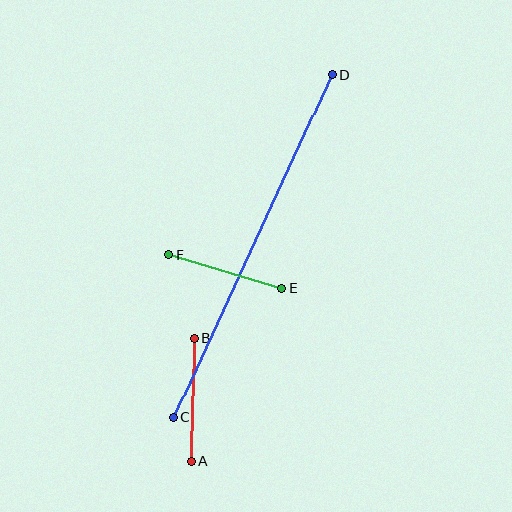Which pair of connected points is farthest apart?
Points C and D are farthest apart.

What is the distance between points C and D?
The distance is approximately 377 pixels.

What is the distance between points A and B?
The distance is approximately 123 pixels.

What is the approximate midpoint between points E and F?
The midpoint is at approximately (225, 271) pixels.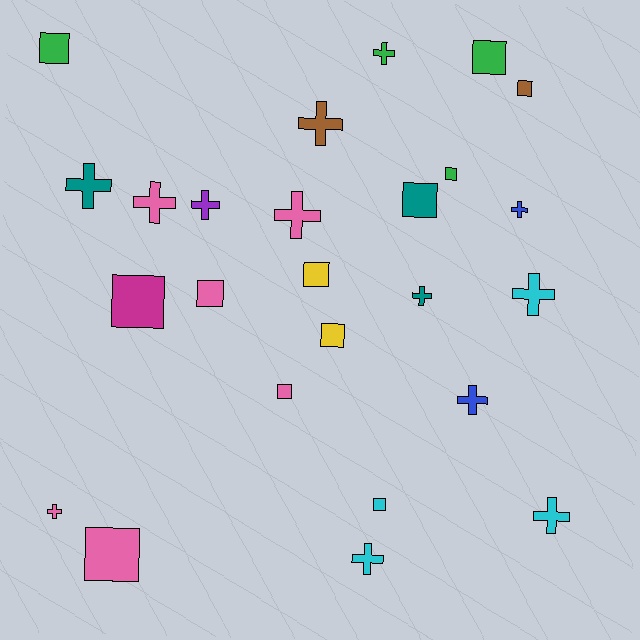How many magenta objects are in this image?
There is 1 magenta object.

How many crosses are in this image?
There are 13 crosses.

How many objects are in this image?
There are 25 objects.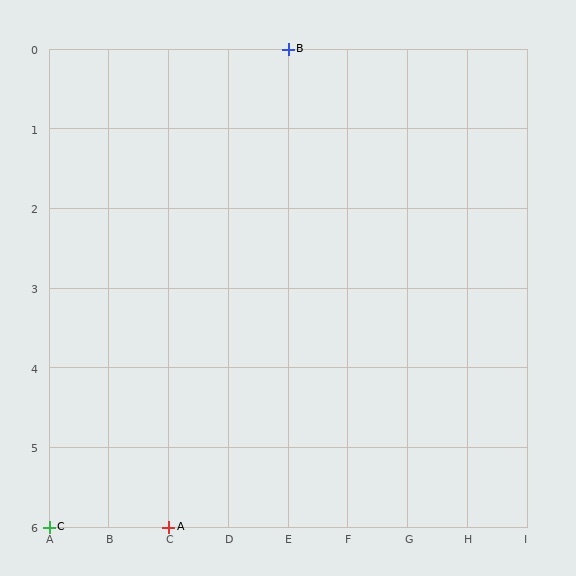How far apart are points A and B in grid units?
Points A and B are 2 columns and 6 rows apart (about 6.3 grid units diagonally).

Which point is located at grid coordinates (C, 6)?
Point A is at (C, 6).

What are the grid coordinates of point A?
Point A is at grid coordinates (C, 6).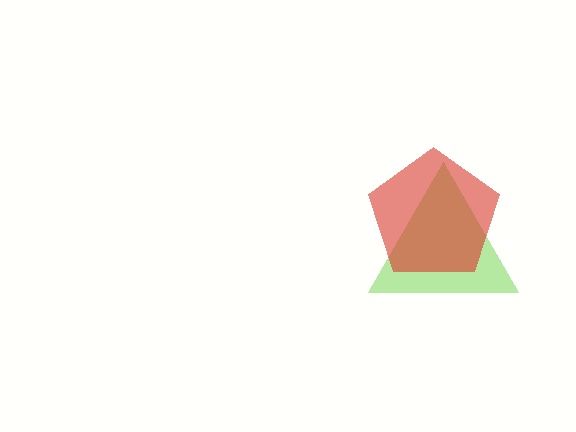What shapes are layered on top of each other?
The layered shapes are: a lime triangle, a red pentagon.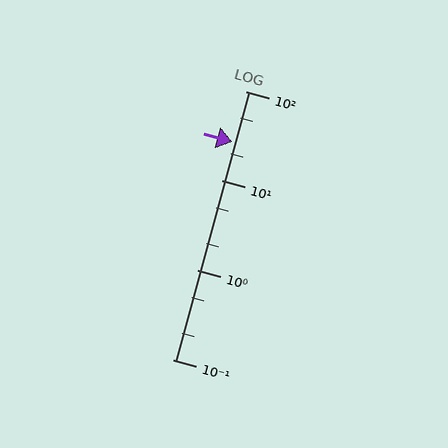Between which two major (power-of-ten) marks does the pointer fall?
The pointer is between 10 and 100.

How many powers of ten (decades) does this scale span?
The scale spans 3 decades, from 0.1 to 100.